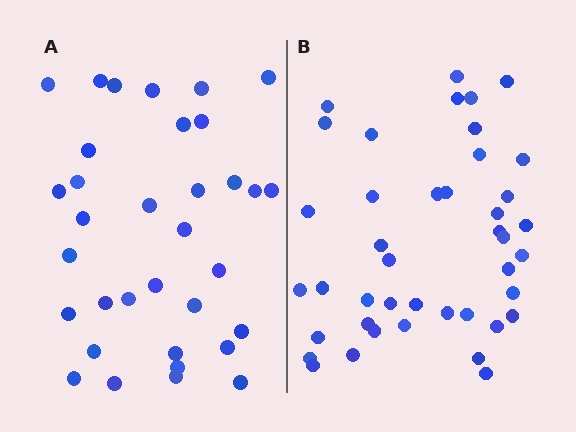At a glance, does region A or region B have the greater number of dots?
Region B (the right region) has more dots.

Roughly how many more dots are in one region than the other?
Region B has roughly 8 or so more dots than region A.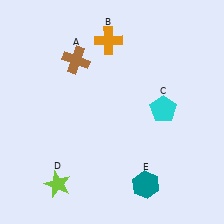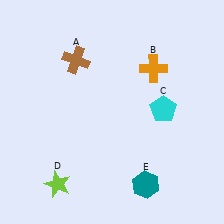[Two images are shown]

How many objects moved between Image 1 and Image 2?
1 object moved between the two images.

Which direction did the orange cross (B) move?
The orange cross (B) moved right.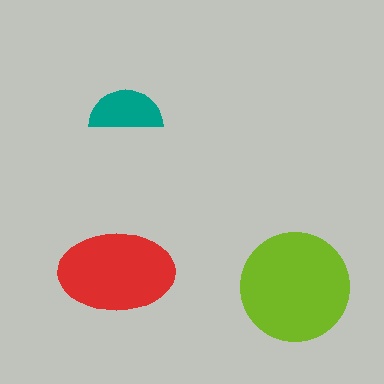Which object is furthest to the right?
The lime circle is rightmost.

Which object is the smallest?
The teal semicircle.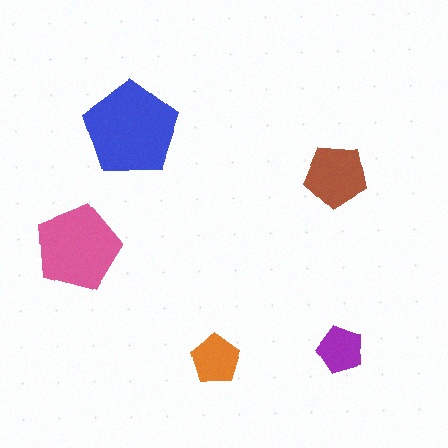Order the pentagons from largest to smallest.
the blue one, the pink one, the brown one, the orange one, the purple one.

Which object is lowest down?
The orange pentagon is bottommost.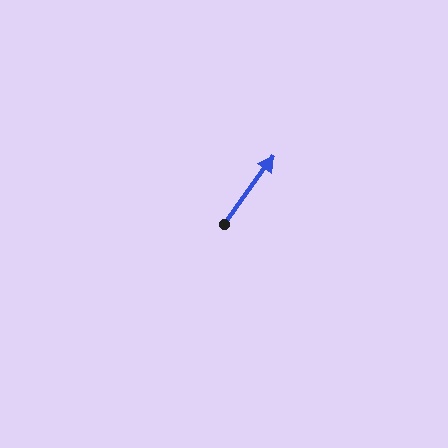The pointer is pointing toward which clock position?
Roughly 1 o'clock.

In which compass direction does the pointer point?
Northeast.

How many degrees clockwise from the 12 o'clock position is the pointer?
Approximately 36 degrees.